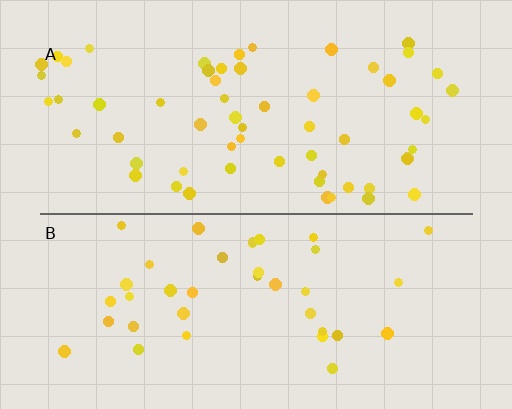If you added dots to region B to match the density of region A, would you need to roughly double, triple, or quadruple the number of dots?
Approximately double.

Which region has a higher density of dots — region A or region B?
A (the top).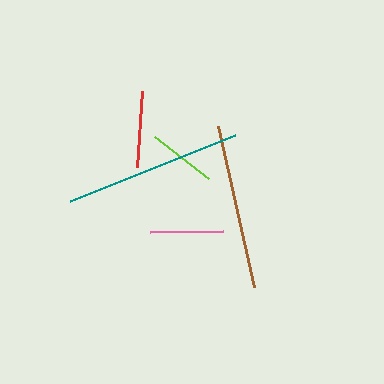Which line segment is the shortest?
The lime line is the shortest at approximately 69 pixels.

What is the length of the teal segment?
The teal segment is approximately 178 pixels long.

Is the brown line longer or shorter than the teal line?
The teal line is longer than the brown line.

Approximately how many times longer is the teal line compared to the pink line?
The teal line is approximately 2.4 times the length of the pink line.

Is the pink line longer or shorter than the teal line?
The teal line is longer than the pink line.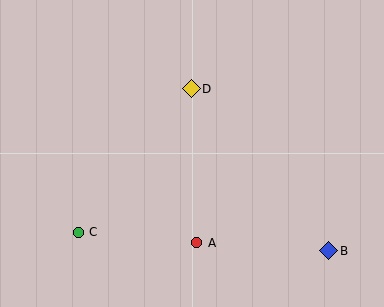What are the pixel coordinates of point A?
Point A is at (197, 243).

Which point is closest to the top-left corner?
Point D is closest to the top-left corner.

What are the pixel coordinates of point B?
Point B is at (329, 251).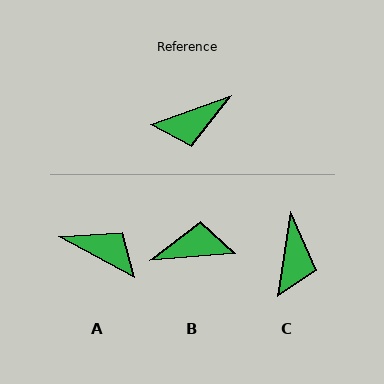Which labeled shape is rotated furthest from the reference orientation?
B, about 166 degrees away.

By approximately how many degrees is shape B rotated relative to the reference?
Approximately 166 degrees counter-clockwise.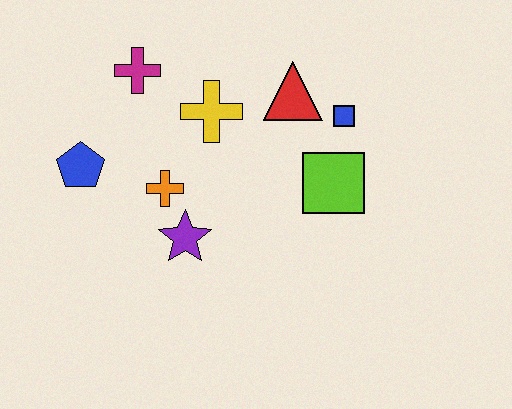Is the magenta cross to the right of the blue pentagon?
Yes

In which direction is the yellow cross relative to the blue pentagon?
The yellow cross is to the right of the blue pentagon.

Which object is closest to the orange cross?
The purple star is closest to the orange cross.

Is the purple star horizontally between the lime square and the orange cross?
Yes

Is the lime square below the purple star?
No